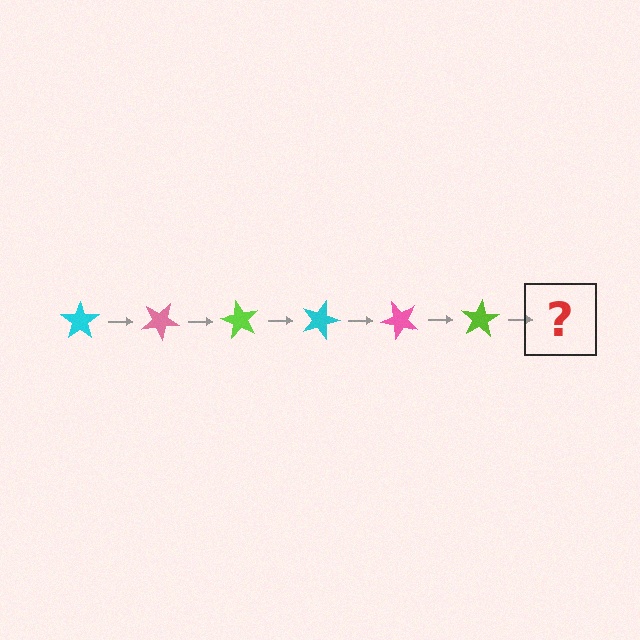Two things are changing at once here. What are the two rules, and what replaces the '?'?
The two rules are that it rotates 30 degrees each step and the color cycles through cyan, pink, and lime. The '?' should be a cyan star, rotated 180 degrees from the start.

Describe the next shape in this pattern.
It should be a cyan star, rotated 180 degrees from the start.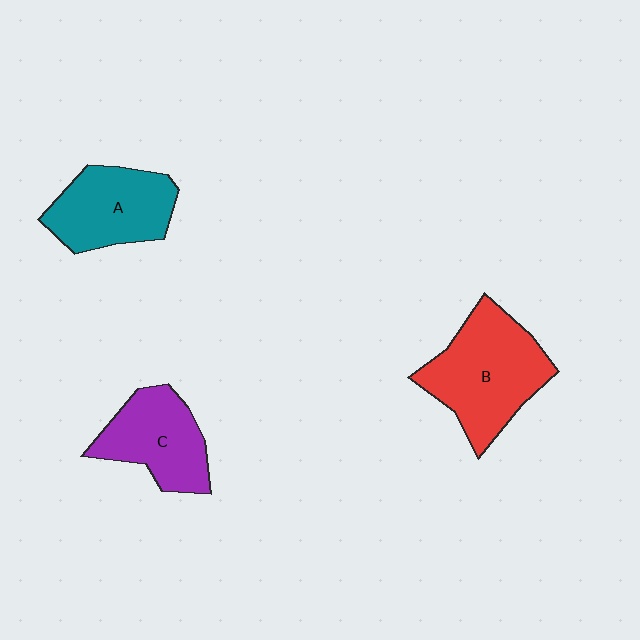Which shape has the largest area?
Shape B (red).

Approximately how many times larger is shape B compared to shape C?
Approximately 1.4 times.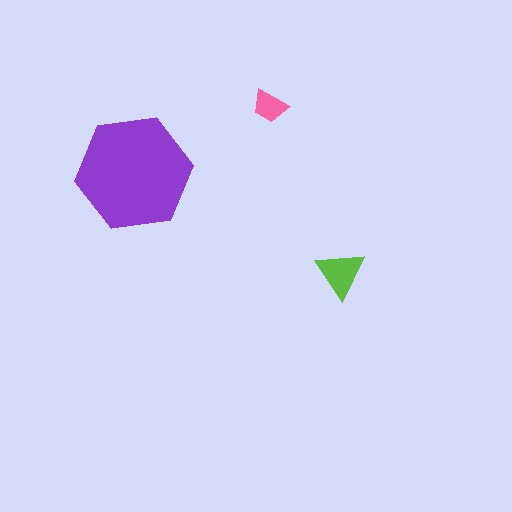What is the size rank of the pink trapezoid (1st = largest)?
3rd.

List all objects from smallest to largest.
The pink trapezoid, the lime triangle, the purple hexagon.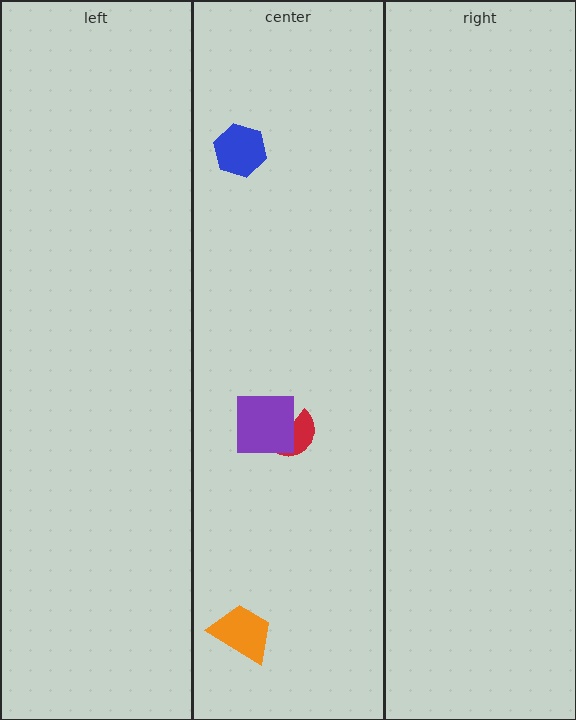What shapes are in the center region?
The orange trapezoid, the blue hexagon, the red semicircle, the purple square.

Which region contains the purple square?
The center region.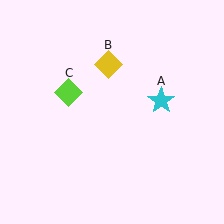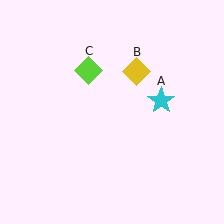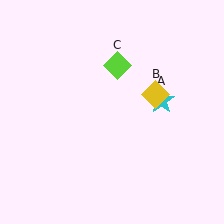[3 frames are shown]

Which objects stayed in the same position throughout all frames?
Cyan star (object A) remained stationary.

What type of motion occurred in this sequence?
The yellow diamond (object B), lime diamond (object C) rotated clockwise around the center of the scene.